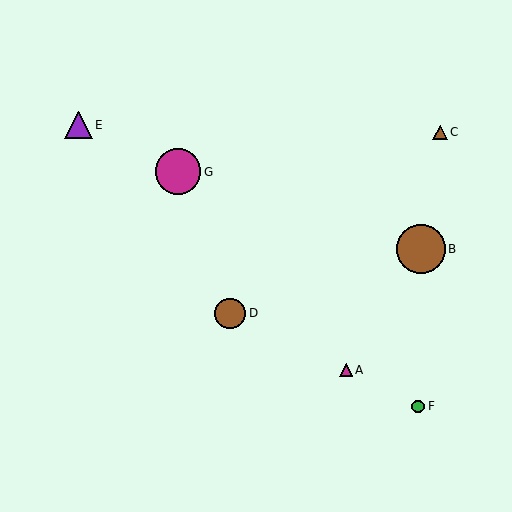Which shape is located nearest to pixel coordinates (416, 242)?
The brown circle (labeled B) at (421, 249) is nearest to that location.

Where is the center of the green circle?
The center of the green circle is at (418, 406).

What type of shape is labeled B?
Shape B is a brown circle.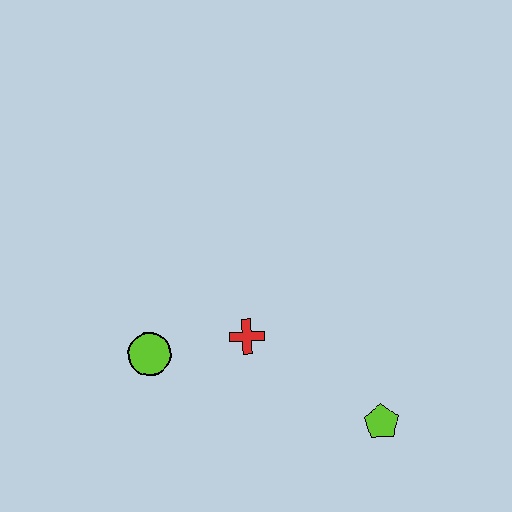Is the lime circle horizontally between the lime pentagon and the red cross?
No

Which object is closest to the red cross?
The lime circle is closest to the red cross.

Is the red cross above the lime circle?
Yes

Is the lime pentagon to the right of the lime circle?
Yes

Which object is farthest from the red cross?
The lime pentagon is farthest from the red cross.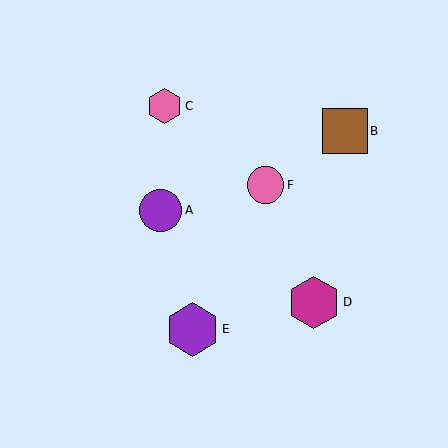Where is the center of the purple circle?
The center of the purple circle is at (161, 210).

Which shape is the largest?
The purple hexagon (labeled E) is the largest.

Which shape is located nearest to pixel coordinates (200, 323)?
The purple hexagon (labeled E) at (192, 329) is nearest to that location.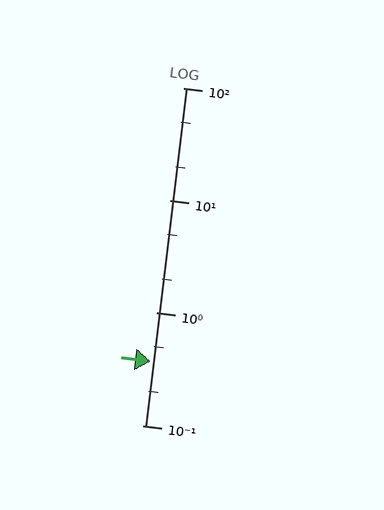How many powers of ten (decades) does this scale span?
The scale spans 3 decades, from 0.1 to 100.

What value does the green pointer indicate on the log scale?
The pointer indicates approximately 0.37.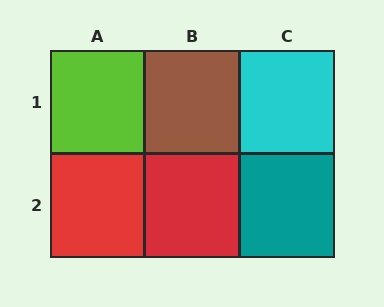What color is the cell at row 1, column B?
Brown.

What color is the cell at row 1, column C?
Cyan.